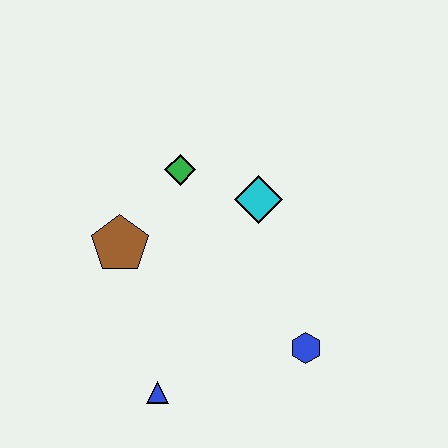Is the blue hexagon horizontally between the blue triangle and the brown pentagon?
No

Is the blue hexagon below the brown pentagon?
Yes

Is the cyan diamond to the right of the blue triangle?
Yes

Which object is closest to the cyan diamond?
The green diamond is closest to the cyan diamond.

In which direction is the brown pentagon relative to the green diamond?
The brown pentagon is below the green diamond.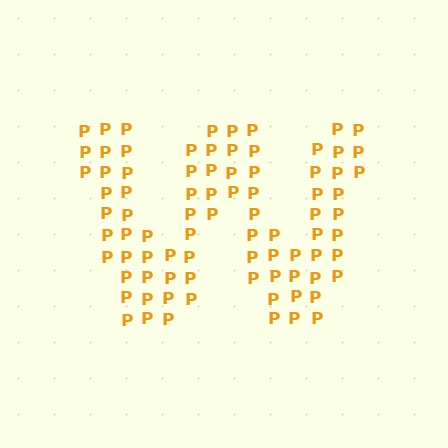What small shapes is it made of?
It is made of small letter P's.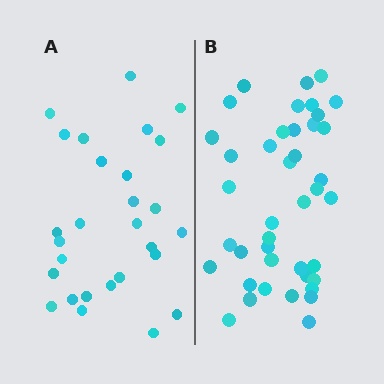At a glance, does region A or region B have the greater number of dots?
Region B (the right region) has more dots.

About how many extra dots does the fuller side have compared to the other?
Region B has approximately 15 more dots than region A.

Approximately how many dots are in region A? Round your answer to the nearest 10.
About 30 dots. (The exact count is 28, which rounds to 30.)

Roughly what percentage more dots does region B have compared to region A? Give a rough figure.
About 45% more.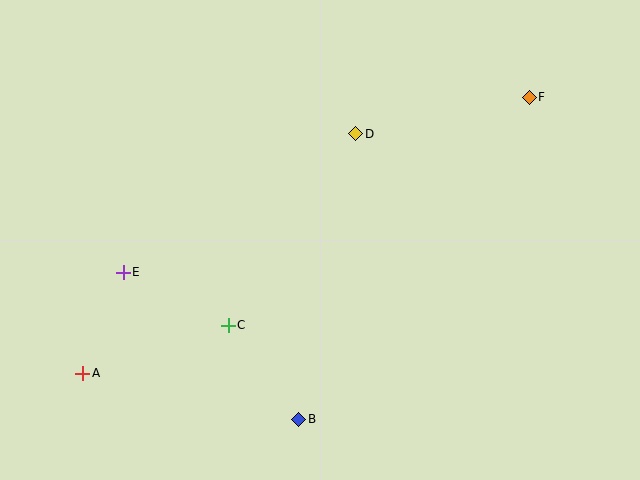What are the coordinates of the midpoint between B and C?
The midpoint between B and C is at (264, 372).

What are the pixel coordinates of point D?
Point D is at (356, 134).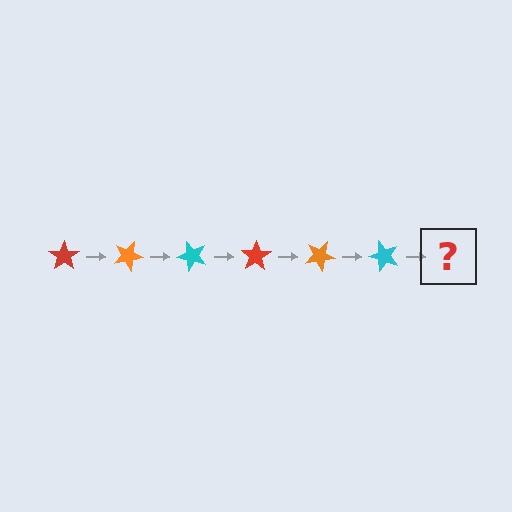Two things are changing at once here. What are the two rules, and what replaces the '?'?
The two rules are that it rotates 25 degrees each step and the color cycles through red, orange, and cyan. The '?' should be a red star, rotated 150 degrees from the start.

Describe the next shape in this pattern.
It should be a red star, rotated 150 degrees from the start.